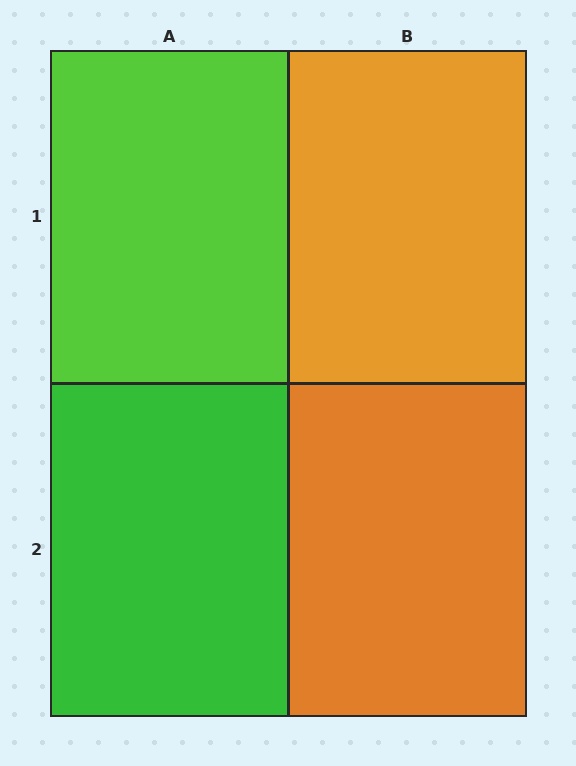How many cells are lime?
1 cell is lime.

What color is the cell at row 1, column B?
Orange.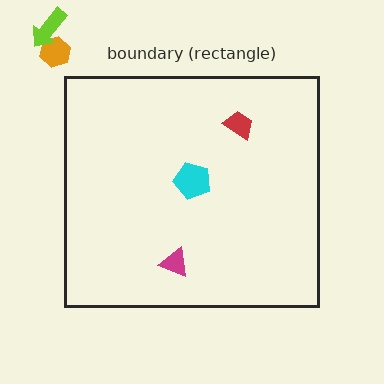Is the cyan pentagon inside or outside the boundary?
Inside.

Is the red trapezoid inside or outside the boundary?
Inside.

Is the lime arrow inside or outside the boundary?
Outside.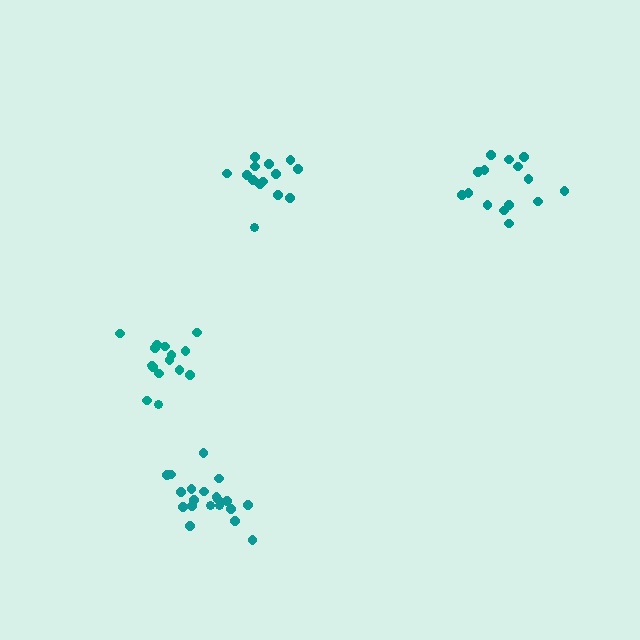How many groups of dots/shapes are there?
There are 4 groups.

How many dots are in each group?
Group 1: 16 dots, Group 2: 15 dots, Group 3: 20 dots, Group 4: 14 dots (65 total).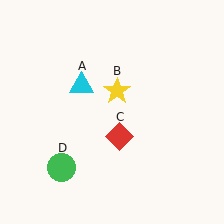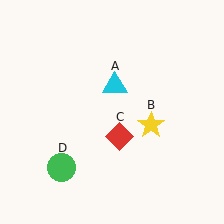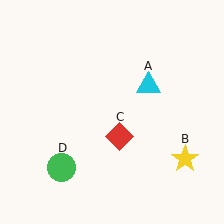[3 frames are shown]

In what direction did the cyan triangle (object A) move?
The cyan triangle (object A) moved right.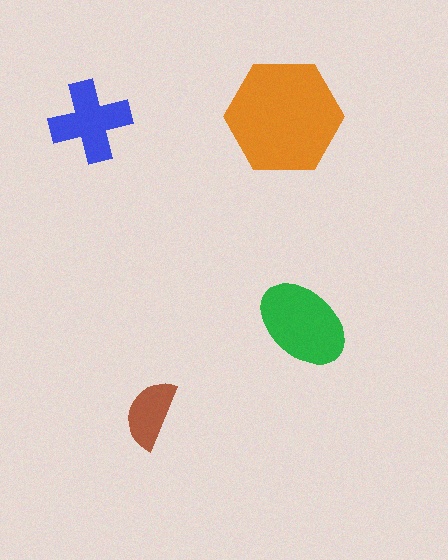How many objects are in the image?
There are 4 objects in the image.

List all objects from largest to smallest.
The orange hexagon, the green ellipse, the blue cross, the brown semicircle.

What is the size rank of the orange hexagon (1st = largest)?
1st.